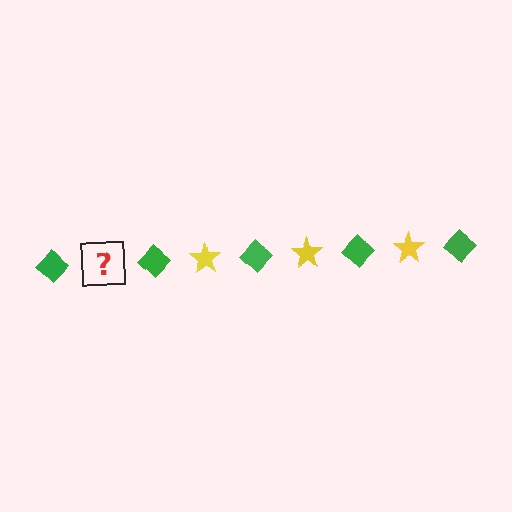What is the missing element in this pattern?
The missing element is a yellow star.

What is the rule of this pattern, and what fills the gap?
The rule is that the pattern alternates between green diamond and yellow star. The gap should be filled with a yellow star.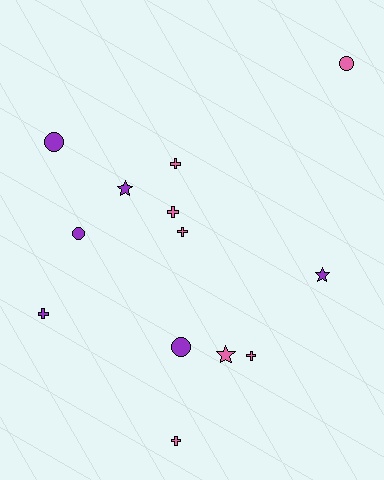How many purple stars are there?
There are 2 purple stars.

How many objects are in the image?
There are 13 objects.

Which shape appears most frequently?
Cross, with 6 objects.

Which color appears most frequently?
Pink, with 7 objects.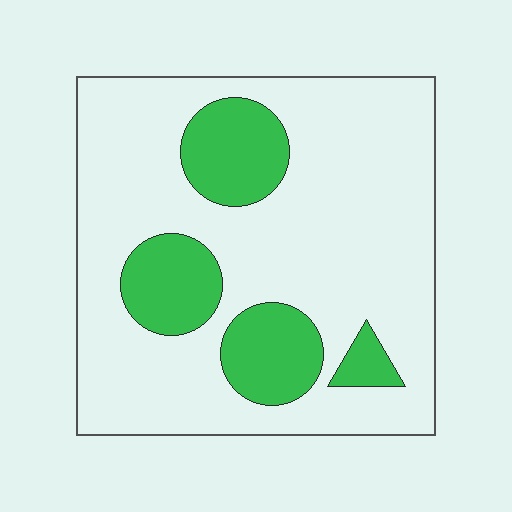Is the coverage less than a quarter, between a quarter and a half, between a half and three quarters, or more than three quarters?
Less than a quarter.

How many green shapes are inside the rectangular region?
4.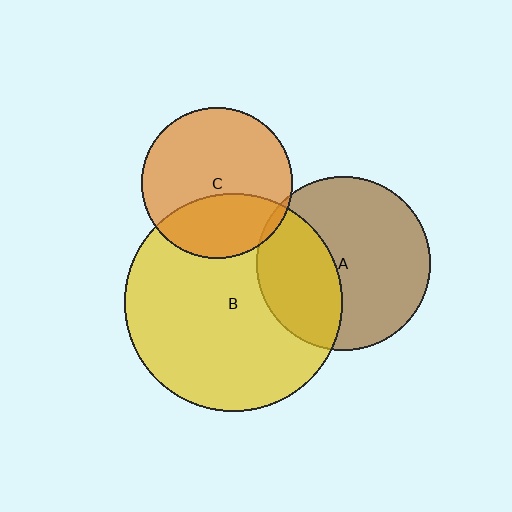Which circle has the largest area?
Circle B (yellow).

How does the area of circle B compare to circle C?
Approximately 2.1 times.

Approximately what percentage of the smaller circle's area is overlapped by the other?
Approximately 5%.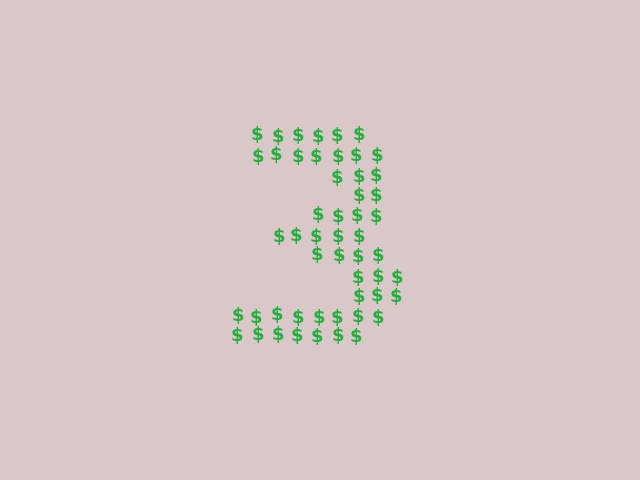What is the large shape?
The large shape is the digit 3.